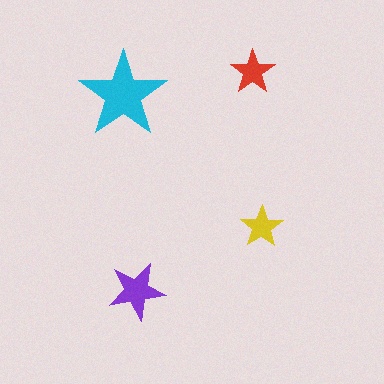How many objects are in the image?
There are 4 objects in the image.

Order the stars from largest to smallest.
the cyan one, the purple one, the red one, the yellow one.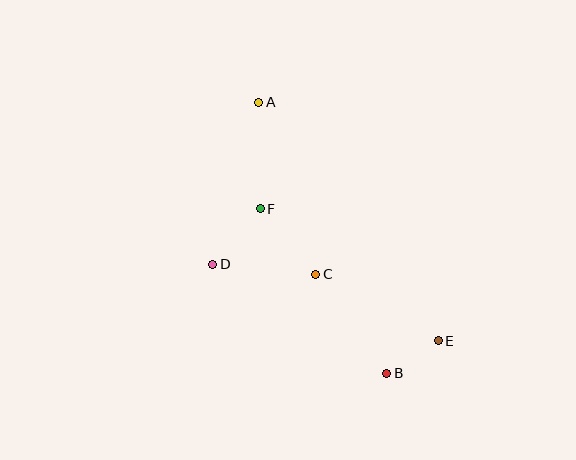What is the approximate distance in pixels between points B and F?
The distance between B and F is approximately 208 pixels.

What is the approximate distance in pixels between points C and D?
The distance between C and D is approximately 103 pixels.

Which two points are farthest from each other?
Points A and B are farthest from each other.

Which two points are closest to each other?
Points B and E are closest to each other.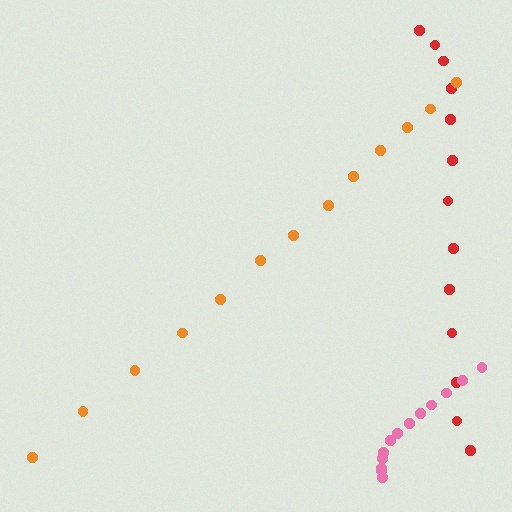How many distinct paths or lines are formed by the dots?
There are 3 distinct paths.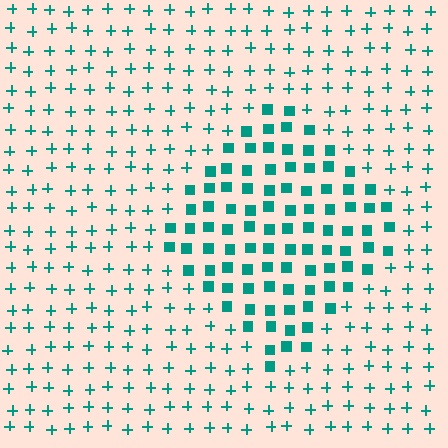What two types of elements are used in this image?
The image uses squares inside the diamond region and plus signs outside it.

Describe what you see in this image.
The image is filled with small teal elements arranged in a uniform grid. A diamond-shaped region contains squares, while the surrounding area contains plus signs. The boundary is defined purely by the change in element shape.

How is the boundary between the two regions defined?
The boundary is defined by a change in element shape: squares inside vs. plus signs outside. All elements share the same color and spacing.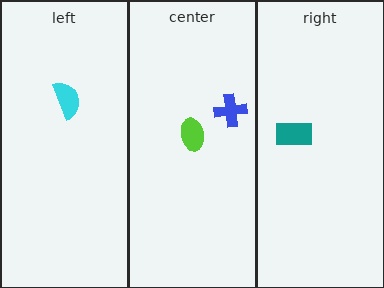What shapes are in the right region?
The teal rectangle.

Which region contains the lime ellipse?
The center region.